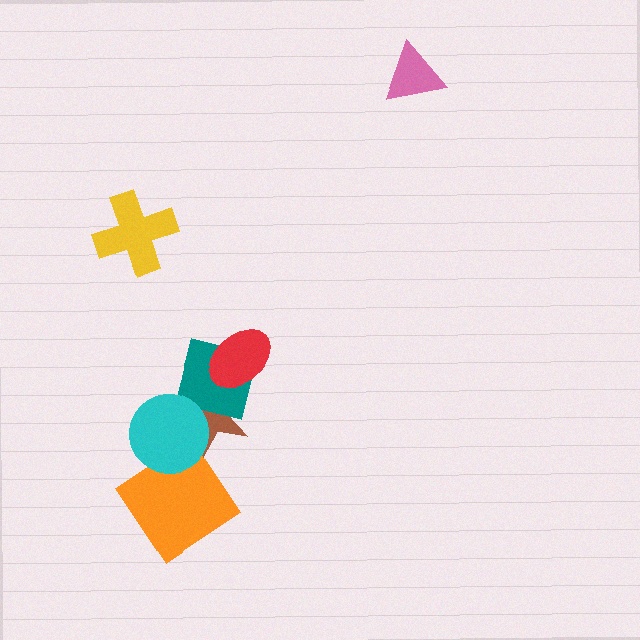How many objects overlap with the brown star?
3 objects overlap with the brown star.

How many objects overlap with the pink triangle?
0 objects overlap with the pink triangle.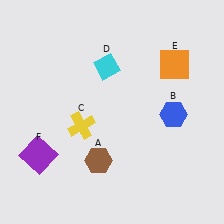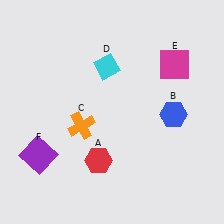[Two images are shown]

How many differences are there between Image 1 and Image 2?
There are 3 differences between the two images.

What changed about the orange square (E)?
In Image 1, E is orange. In Image 2, it changed to magenta.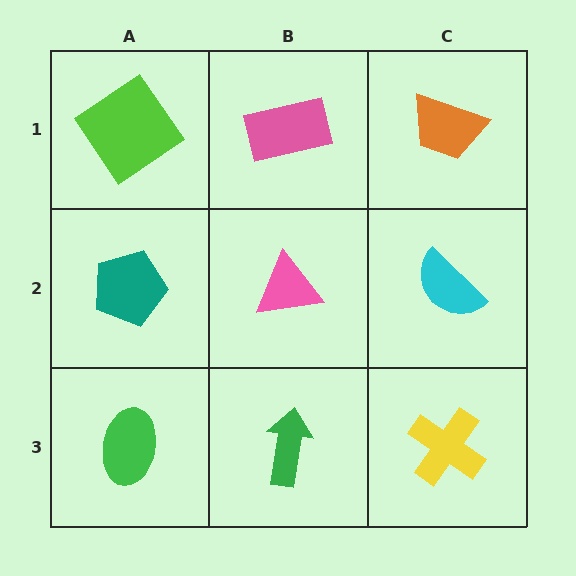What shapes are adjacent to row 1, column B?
A pink triangle (row 2, column B), a lime diamond (row 1, column A), an orange trapezoid (row 1, column C).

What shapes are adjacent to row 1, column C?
A cyan semicircle (row 2, column C), a pink rectangle (row 1, column B).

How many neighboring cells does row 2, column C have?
3.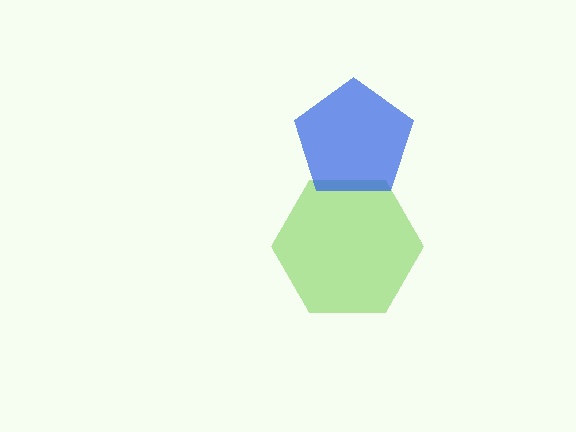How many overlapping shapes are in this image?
There are 2 overlapping shapes in the image.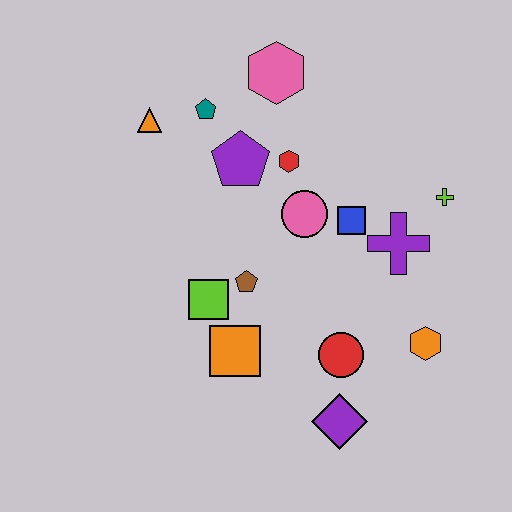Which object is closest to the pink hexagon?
The teal pentagon is closest to the pink hexagon.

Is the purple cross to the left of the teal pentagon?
No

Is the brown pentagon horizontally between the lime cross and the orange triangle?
Yes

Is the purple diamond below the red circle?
Yes